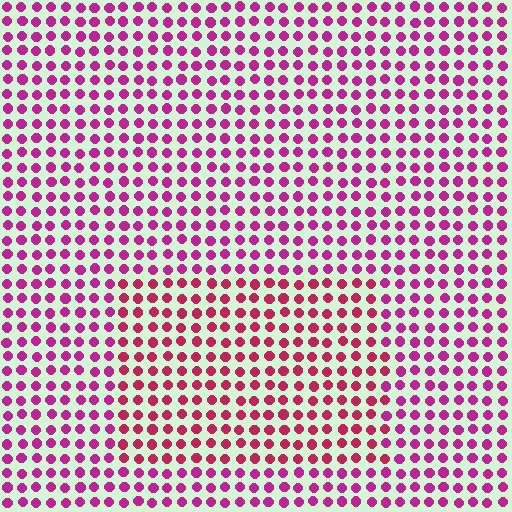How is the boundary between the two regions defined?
The boundary is defined purely by a slight shift in hue (about 24 degrees). Spacing, size, and orientation are identical on both sides.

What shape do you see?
I see a rectangle.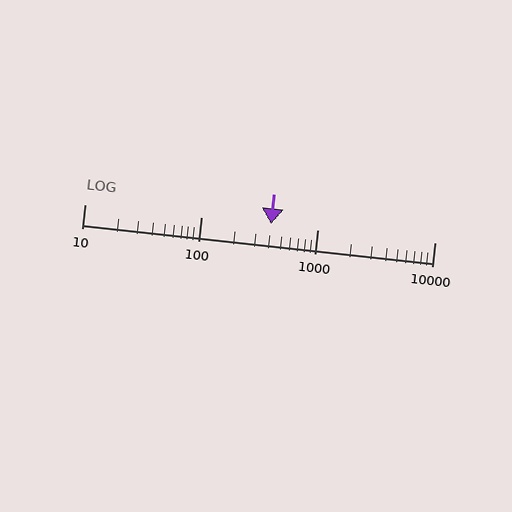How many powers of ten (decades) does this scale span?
The scale spans 3 decades, from 10 to 10000.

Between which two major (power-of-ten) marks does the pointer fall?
The pointer is between 100 and 1000.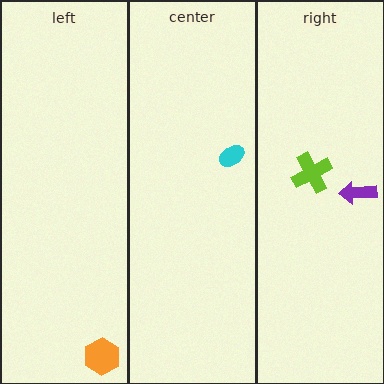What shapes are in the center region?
The cyan ellipse.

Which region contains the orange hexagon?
The left region.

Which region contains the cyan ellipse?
The center region.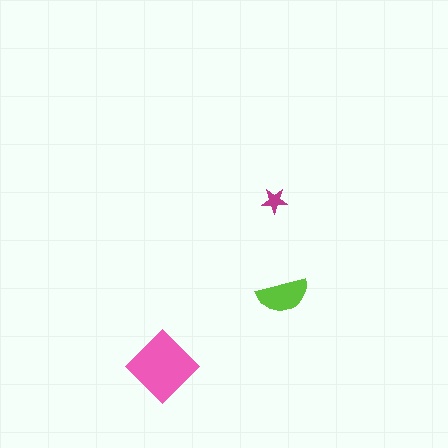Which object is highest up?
The magenta star is topmost.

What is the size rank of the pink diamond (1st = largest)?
1st.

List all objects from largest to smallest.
The pink diamond, the lime semicircle, the magenta star.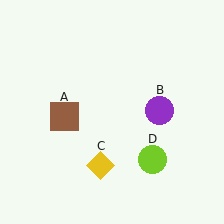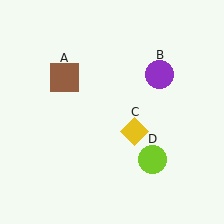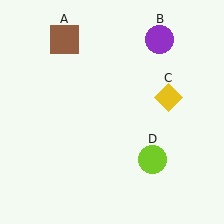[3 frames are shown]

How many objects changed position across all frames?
3 objects changed position: brown square (object A), purple circle (object B), yellow diamond (object C).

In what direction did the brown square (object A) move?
The brown square (object A) moved up.